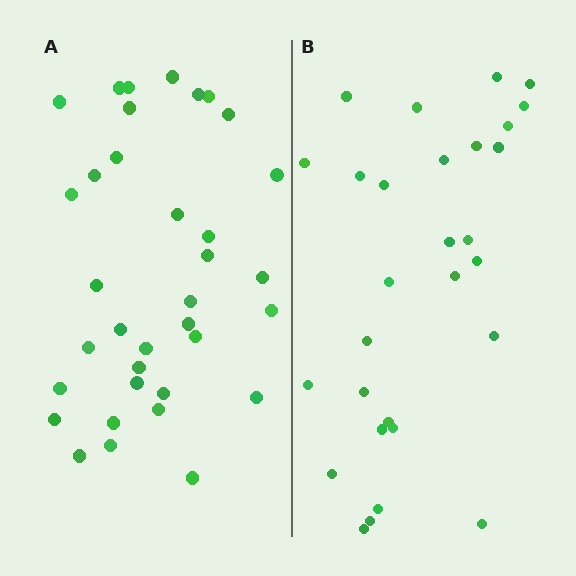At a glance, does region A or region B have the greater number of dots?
Region A (the left region) has more dots.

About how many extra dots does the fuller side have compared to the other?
Region A has about 6 more dots than region B.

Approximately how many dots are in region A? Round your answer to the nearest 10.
About 40 dots. (The exact count is 35, which rounds to 40.)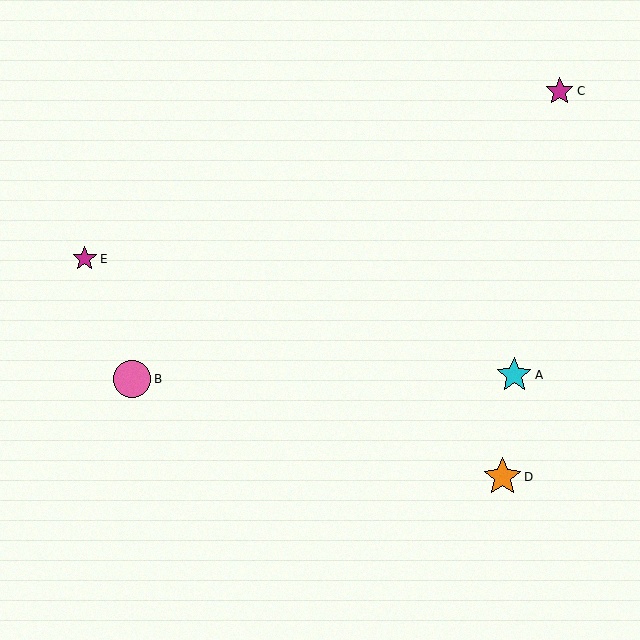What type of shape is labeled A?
Shape A is a cyan star.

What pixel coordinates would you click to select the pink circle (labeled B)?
Click at (132, 379) to select the pink circle B.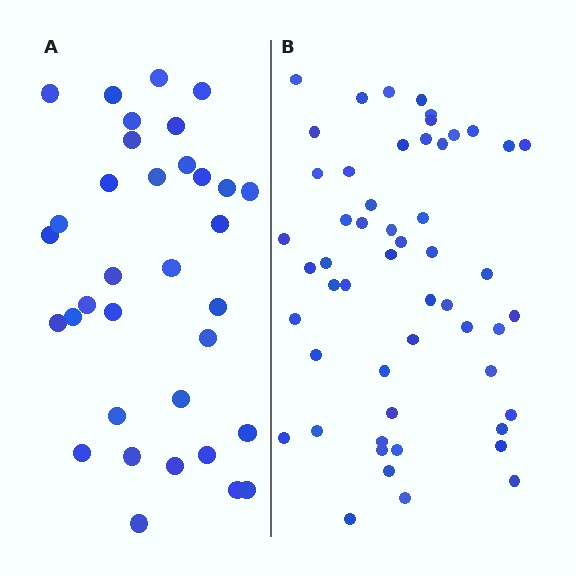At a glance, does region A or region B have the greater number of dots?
Region B (the right region) has more dots.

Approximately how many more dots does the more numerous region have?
Region B has approximately 20 more dots than region A.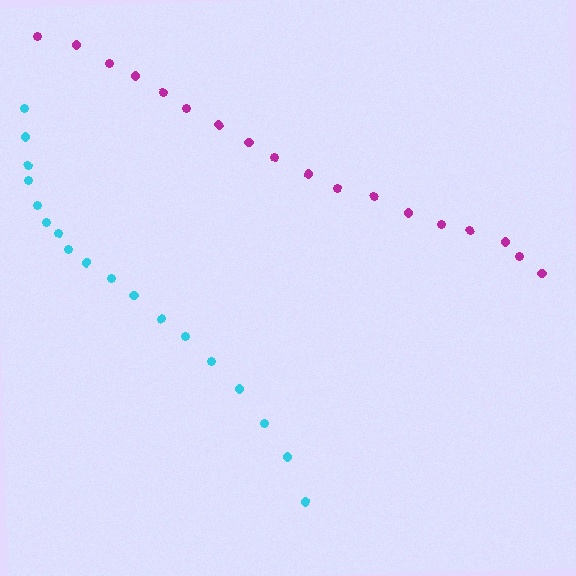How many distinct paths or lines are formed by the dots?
There are 2 distinct paths.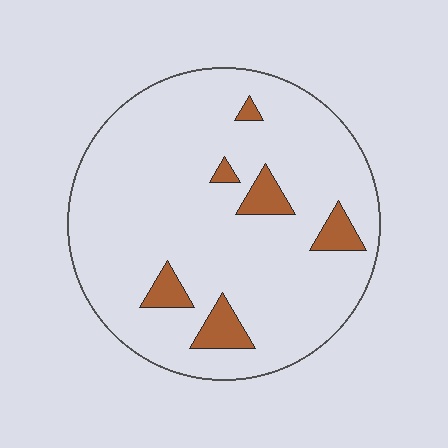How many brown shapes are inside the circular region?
6.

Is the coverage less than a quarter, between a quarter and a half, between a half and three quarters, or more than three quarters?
Less than a quarter.